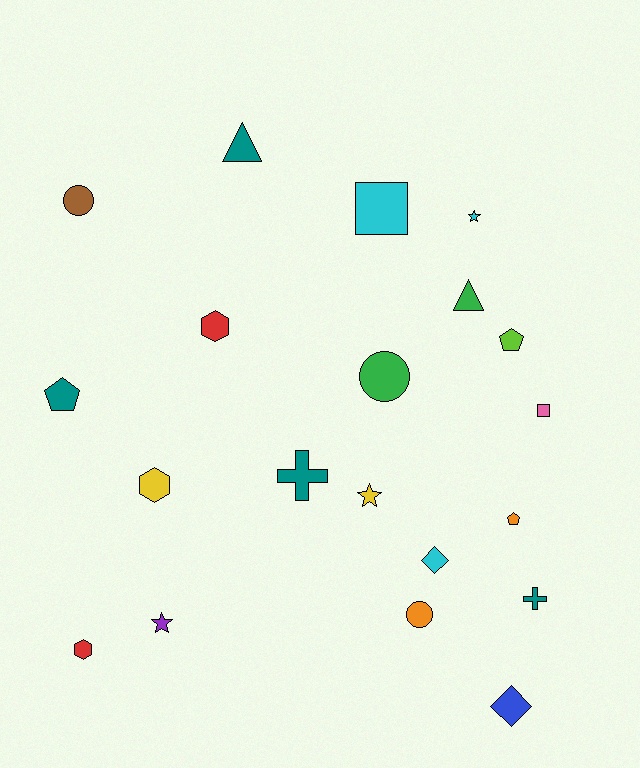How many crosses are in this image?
There are 2 crosses.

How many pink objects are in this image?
There is 1 pink object.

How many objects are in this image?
There are 20 objects.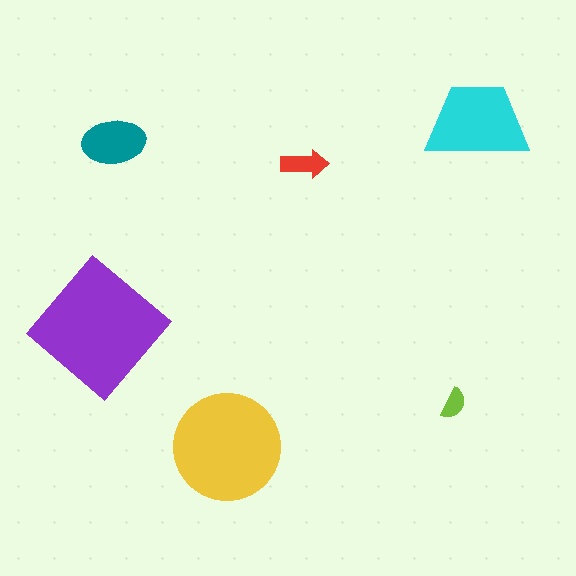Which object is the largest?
The purple diamond.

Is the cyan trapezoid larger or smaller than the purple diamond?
Smaller.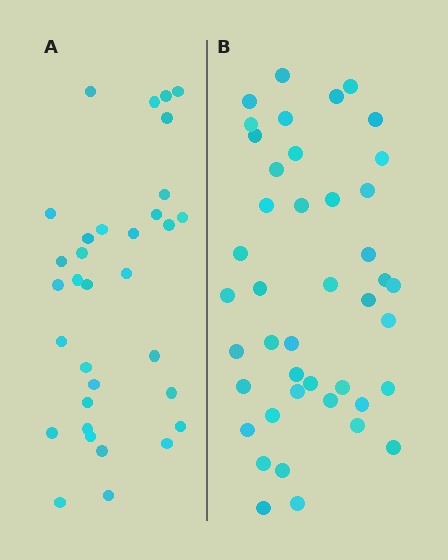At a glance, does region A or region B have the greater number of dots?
Region B (the right region) has more dots.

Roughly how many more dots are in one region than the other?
Region B has roughly 10 or so more dots than region A.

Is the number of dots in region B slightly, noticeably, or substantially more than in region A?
Region B has noticeably more, but not dramatically so. The ratio is roughly 1.3 to 1.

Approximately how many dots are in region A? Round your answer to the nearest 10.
About 30 dots. (The exact count is 33, which rounds to 30.)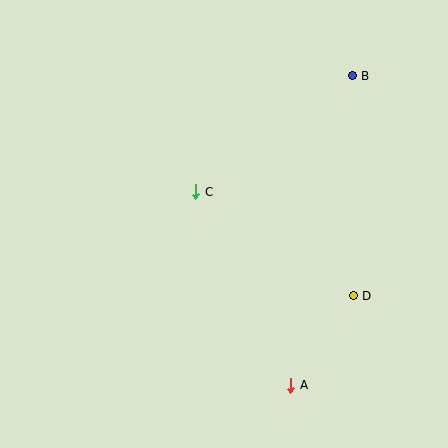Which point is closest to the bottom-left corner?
Point A is closest to the bottom-left corner.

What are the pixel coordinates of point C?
Point C is at (196, 192).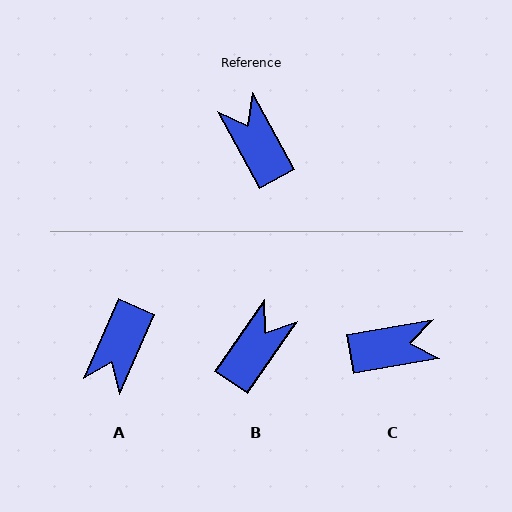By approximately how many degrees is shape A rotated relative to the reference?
Approximately 128 degrees counter-clockwise.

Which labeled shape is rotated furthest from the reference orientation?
A, about 128 degrees away.